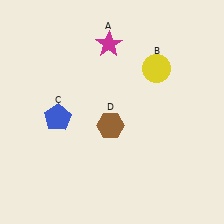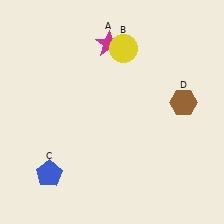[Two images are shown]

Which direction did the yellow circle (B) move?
The yellow circle (B) moved left.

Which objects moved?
The objects that moved are: the yellow circle (B), the blue pentagon (C), the brown hexagon (D).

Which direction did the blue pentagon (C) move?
The blue pentagon (C) moved down.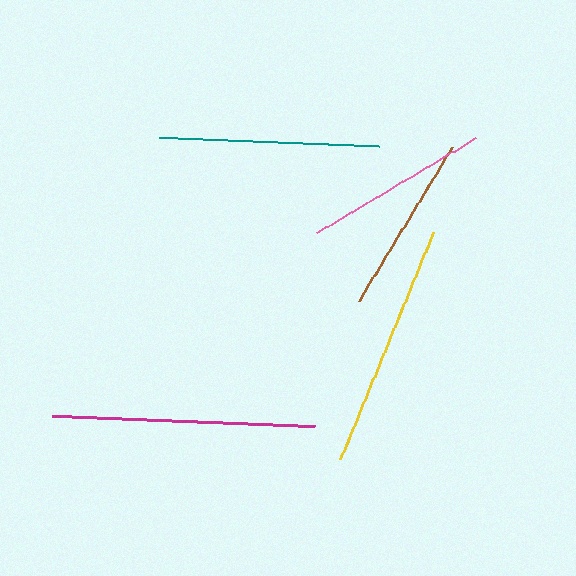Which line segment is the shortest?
The brown line is the shortest at approximately 180 pixels.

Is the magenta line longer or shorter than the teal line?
The magenta line is longer than the teal line.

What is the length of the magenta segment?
The magenta segment is approximately 263 pixels long.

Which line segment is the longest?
The magenta line is the longest at approximately 263 pixels.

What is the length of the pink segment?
The pink segment is approximately 185 pixels long.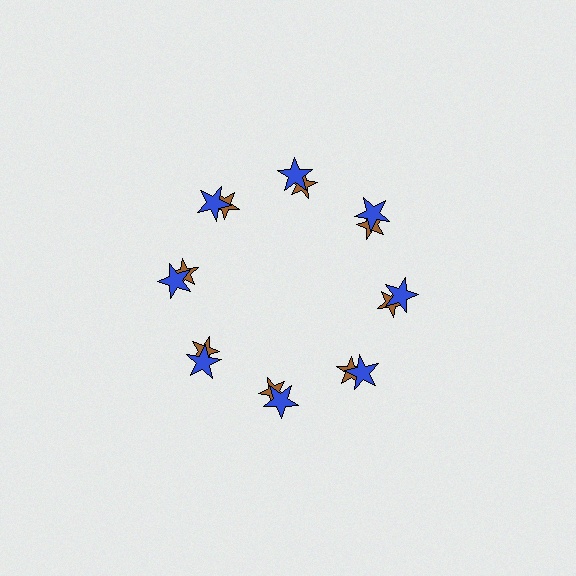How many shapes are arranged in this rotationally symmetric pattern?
There are 16 shapes, arranged in 8 groups of 2.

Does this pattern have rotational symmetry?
Yes, this pattern has 8-fold rotational symmetry. It looks the same after rotating 45 degrees around the center.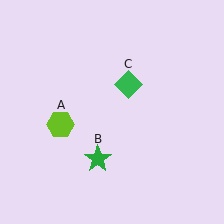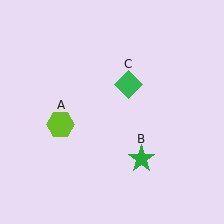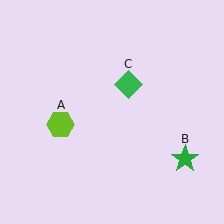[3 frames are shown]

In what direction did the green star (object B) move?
The green star (object B) moved right.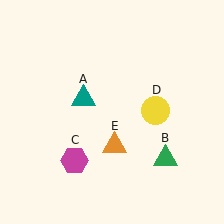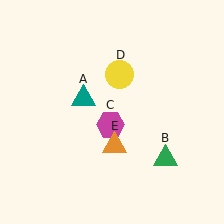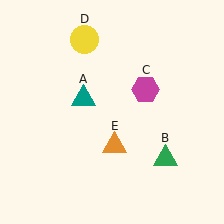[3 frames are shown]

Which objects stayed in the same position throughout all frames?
Teal triangle (object A) and green triangle (object B) and orange triangle (object E) remained stationary.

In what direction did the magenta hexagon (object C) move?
The magenta hexagon (object C) moved up and to the right.